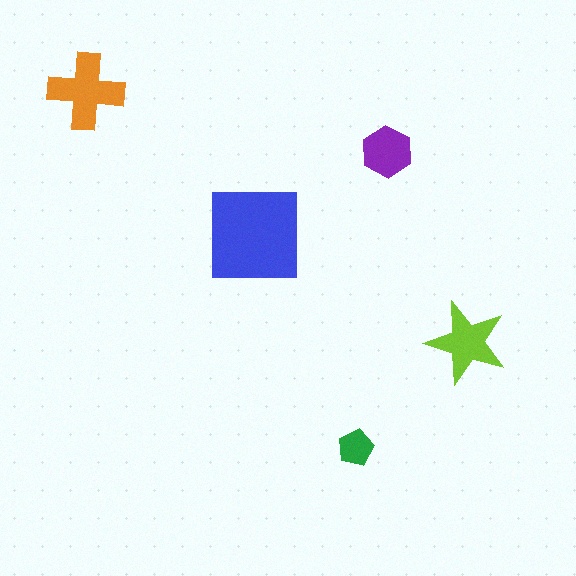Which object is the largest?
The blue square.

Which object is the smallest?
The green pentagon.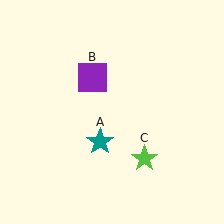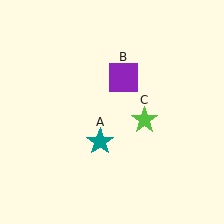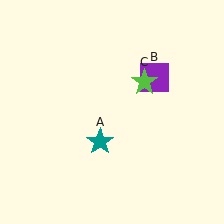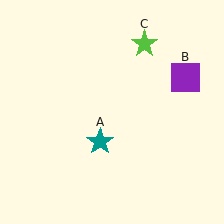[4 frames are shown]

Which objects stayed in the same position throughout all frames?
Teal star (object A) remained stationary.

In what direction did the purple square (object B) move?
The purple square (object B) moved right.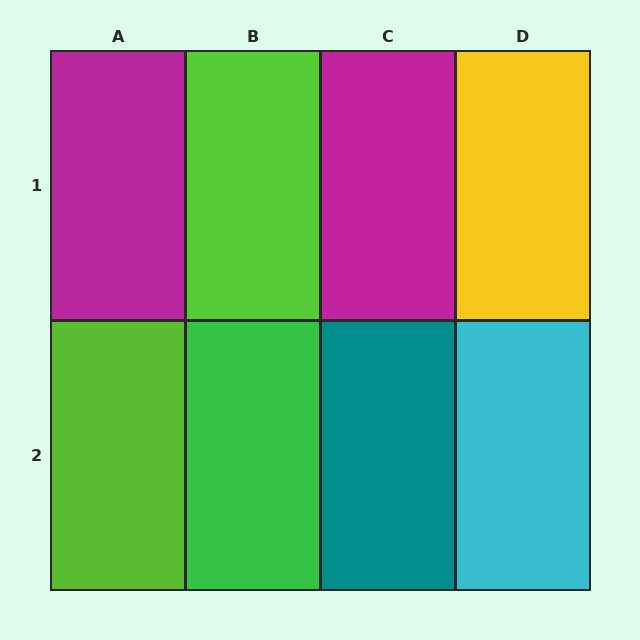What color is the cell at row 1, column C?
Magenta.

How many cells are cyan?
1 cell is cyan.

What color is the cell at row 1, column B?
Lime.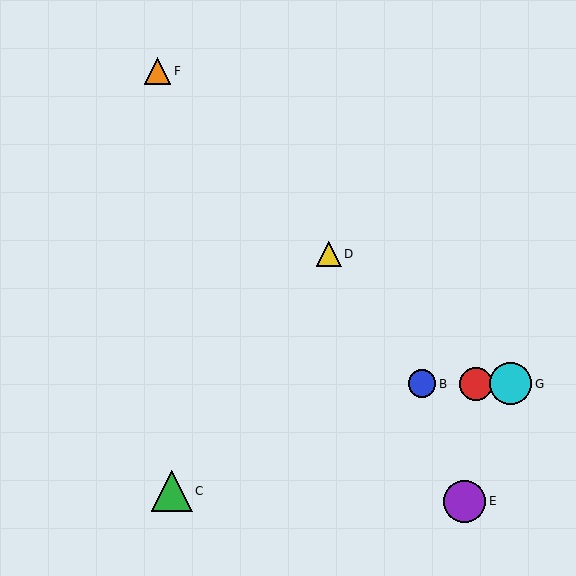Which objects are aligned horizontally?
Objects A, B, G are aligned horizontally.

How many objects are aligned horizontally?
3 objects (A, B, G) are aligned horizontally.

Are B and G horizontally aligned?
Yes, both are at y≈384.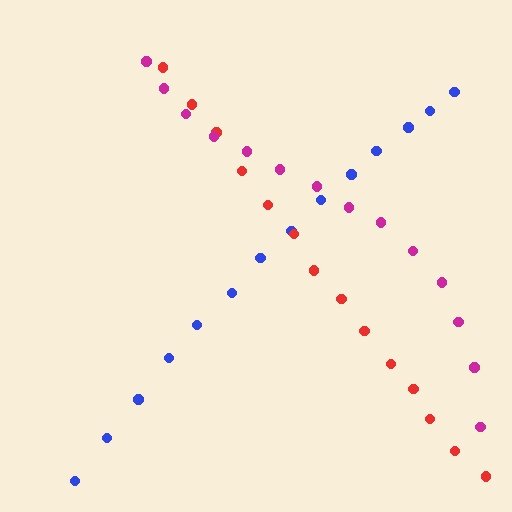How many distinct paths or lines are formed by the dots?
There are 3 distinct paths.